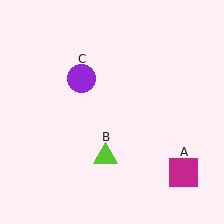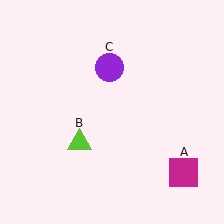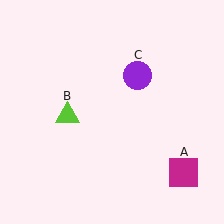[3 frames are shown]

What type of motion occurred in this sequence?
The lime triangle (object B), purple circle (object C) rotated clockwise around the center of the scene.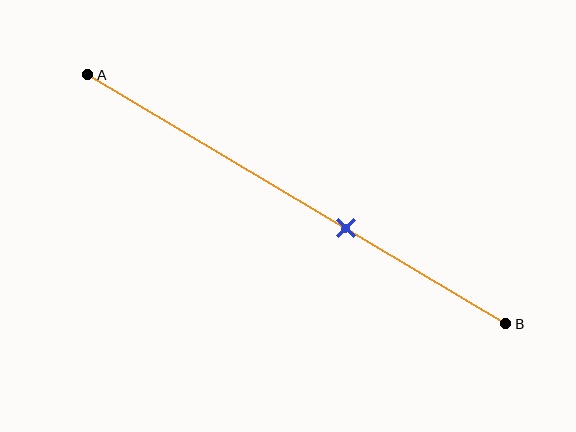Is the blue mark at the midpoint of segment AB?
No, the mark is at about 60% from A, not at the 50% midpoint.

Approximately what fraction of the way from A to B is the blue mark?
The blue mark is approximately 60% of the way from A to B.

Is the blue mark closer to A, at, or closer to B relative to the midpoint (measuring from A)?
The blue mark is closer to point B than the midpoint of segment AB.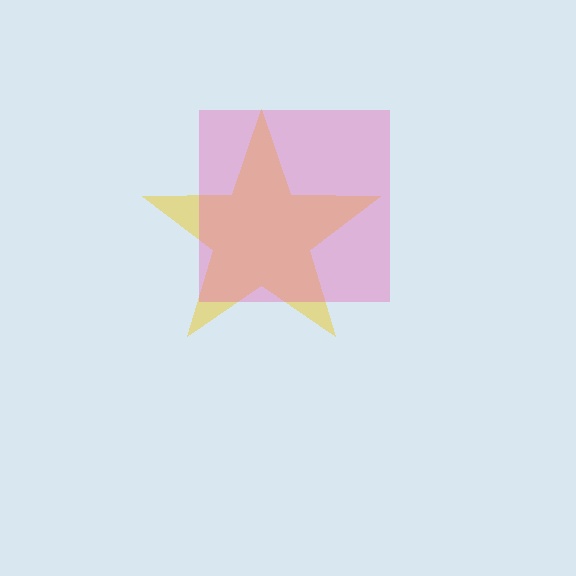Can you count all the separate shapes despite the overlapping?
Yes, there are 2 separate shapes.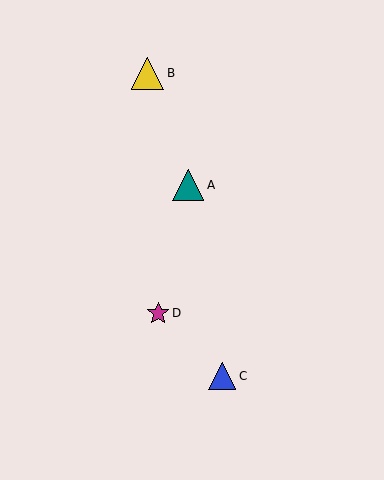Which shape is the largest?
The yellow triangle (labeled B) is the largest.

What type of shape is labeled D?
Shape D is a magenta star.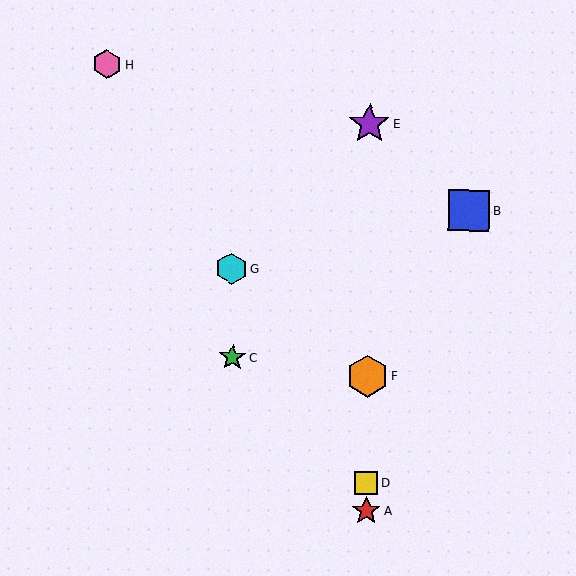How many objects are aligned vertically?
4 objects (A, D, E, F) are aligned vertically.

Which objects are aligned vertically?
Objects A, D, E, F are aligned vertically.